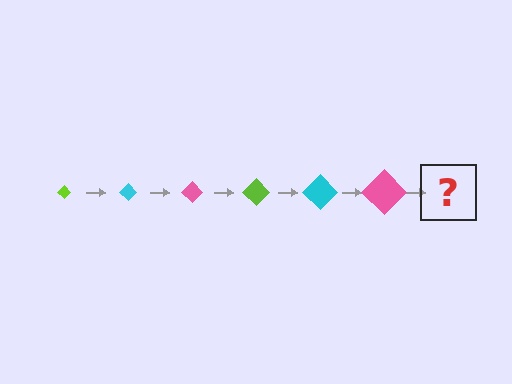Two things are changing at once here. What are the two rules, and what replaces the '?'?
The two rules are that the diamond grows larger each step and the color cycles through lime, cyan, and pink. The '?' should be a lime diamond, larger than the previous one.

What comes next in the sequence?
The next element should be a lime diamond, larger than the previous one.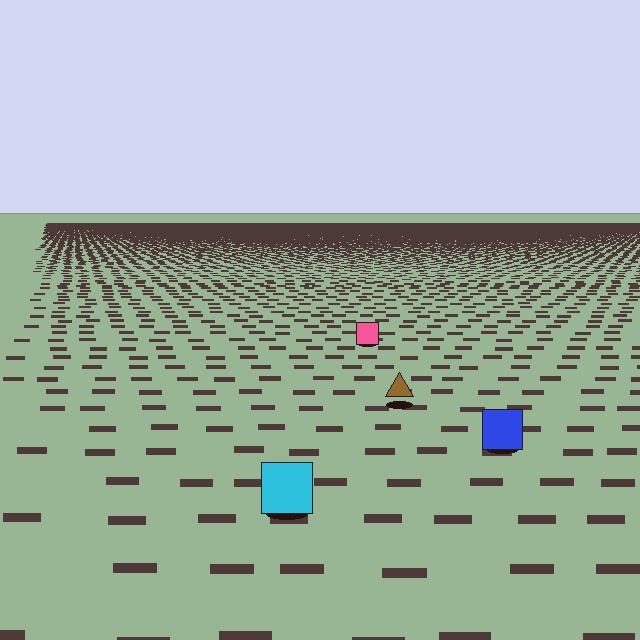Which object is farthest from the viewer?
The pink square is farthest from the viewer. It appears smaller and the ground texture around it is denser.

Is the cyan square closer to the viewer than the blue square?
Yes. The cyan square is closer — you can tell from the texture gradient: the ground texture is coarser near it.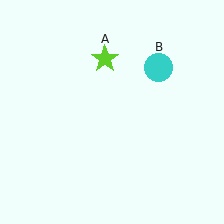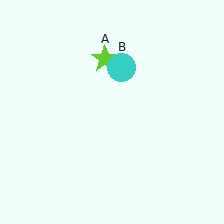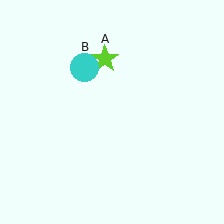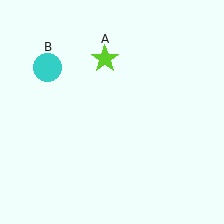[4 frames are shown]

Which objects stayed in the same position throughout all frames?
Lime star (object A) remained stationary.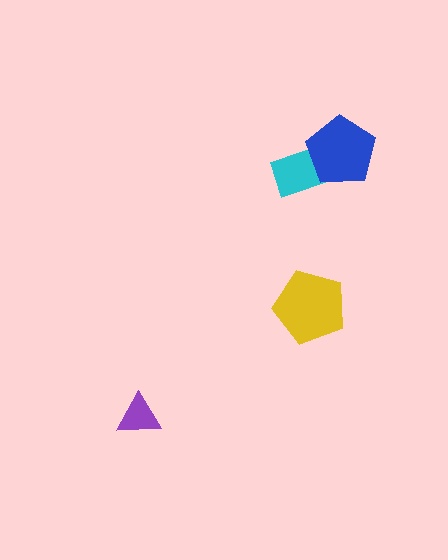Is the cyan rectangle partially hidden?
Yes, it is partially covered by another shape.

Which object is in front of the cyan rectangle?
The blue pentagon is in front of the cyan rectangle.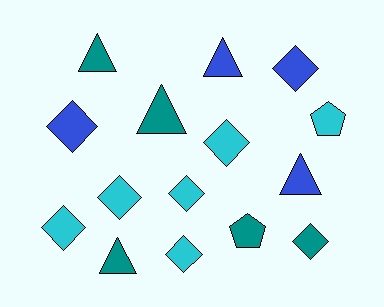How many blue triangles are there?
There are 2 blue triangles.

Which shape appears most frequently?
Diamond, with 8 objects.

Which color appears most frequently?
Cyan, with 6 objects.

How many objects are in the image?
There are 15 objects.